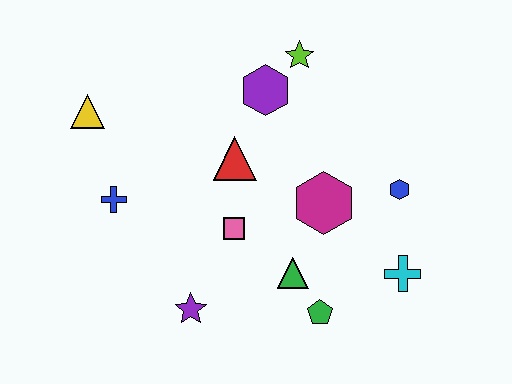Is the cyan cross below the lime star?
Yes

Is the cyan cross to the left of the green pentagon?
No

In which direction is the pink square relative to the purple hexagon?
The pink square is below the purple hexagon.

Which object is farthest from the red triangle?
The cyan cross is farthest from the red triangle.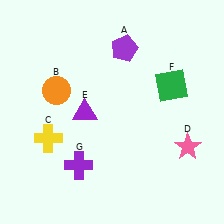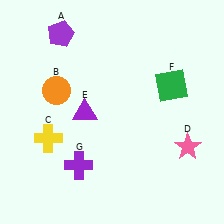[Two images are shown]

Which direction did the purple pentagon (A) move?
The purple pentagon (A) moved left.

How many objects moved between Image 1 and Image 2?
1 object moved between the two images.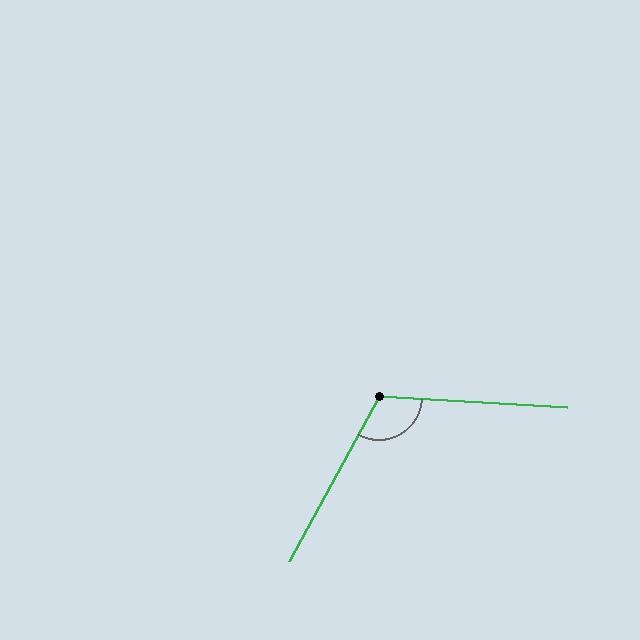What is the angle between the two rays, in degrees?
Approximately 115 degrees.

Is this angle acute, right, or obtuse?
It is obtuse.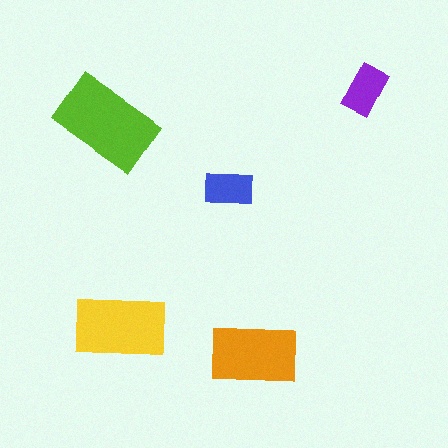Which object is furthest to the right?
The purple rectangle is rightmost.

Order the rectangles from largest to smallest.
the lime one, the yellow one, the orange one, the purple one, the blue one.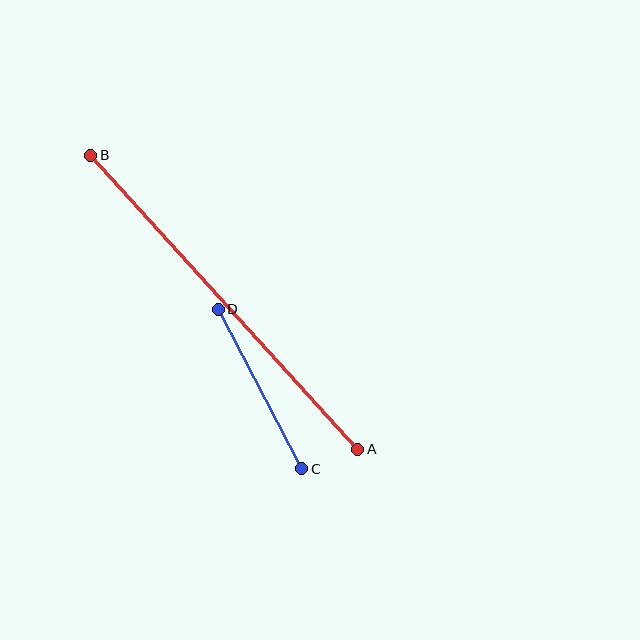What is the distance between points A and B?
The distance is approximately 397 pixels.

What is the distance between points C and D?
The distance is approximately 180 pixels.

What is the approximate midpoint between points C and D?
The midpoint is at approximately (260, 389) pixels.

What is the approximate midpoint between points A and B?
The midpoint is at approximately (224, 302) pixels.